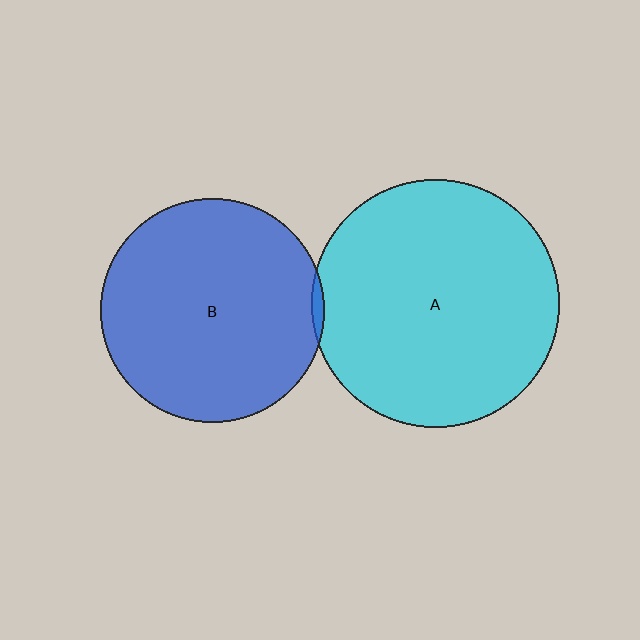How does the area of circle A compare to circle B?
Approximately 1.2 times.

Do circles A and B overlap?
Yes.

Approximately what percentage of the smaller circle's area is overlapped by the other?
Approximately 5%.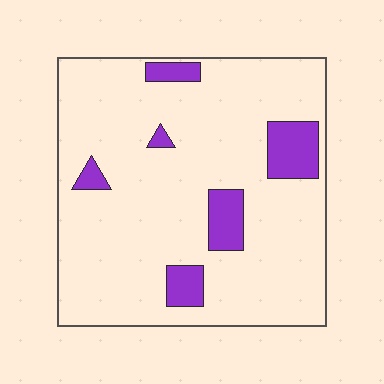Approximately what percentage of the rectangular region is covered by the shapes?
Approximately 10%.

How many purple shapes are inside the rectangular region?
6.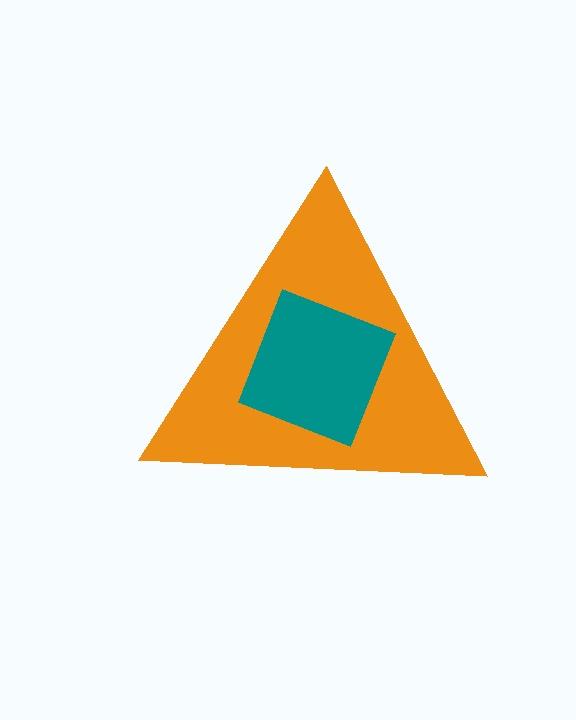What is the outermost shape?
The orange triangle.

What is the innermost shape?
The teal square.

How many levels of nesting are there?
2.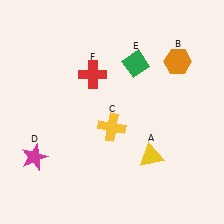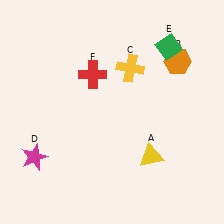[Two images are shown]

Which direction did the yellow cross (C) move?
The yellow cross (C) moved up.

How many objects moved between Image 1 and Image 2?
2 objects moved between the two images.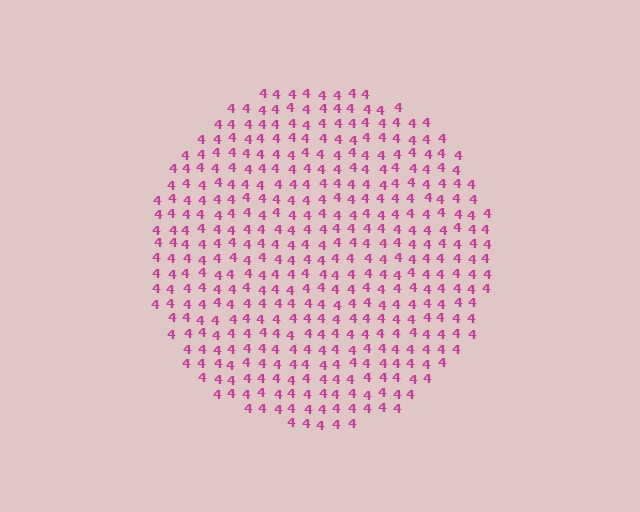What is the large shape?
The large shape is a circle.